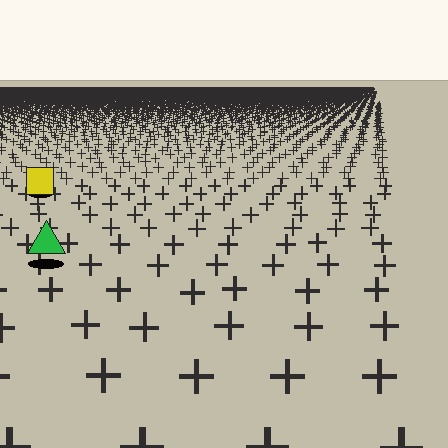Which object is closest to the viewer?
The green triangle is closest. The texture marks near it are larger and more spread out.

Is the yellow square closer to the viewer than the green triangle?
No. The green triangle is closer — you can tell from the texture gradient: the ground texture is coarser near it.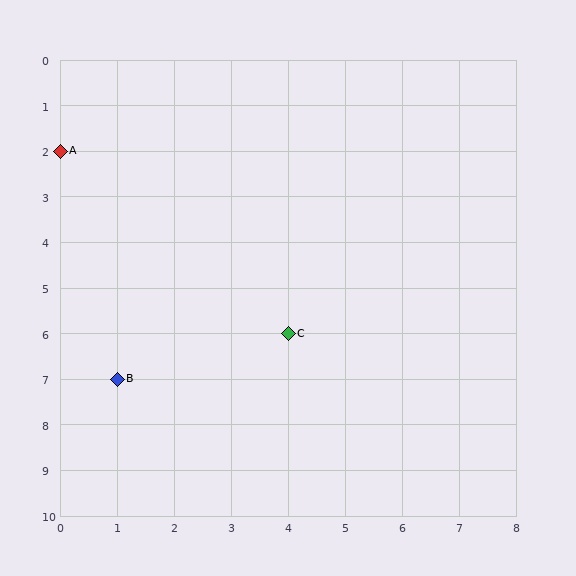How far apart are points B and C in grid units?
Points B and C are 3 columns and 1 row apart (about 3.2 grid units diagonally).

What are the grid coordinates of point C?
Point C is at grid coordinates (4, 6).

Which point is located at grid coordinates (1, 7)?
Point B is at (1, 7).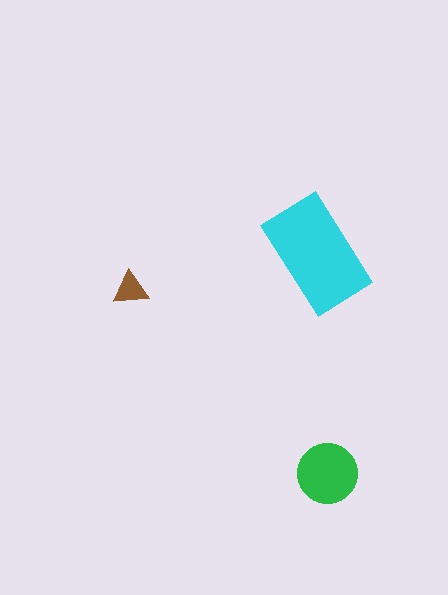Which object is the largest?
The cyan rectangle.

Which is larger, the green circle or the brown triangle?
The green circle.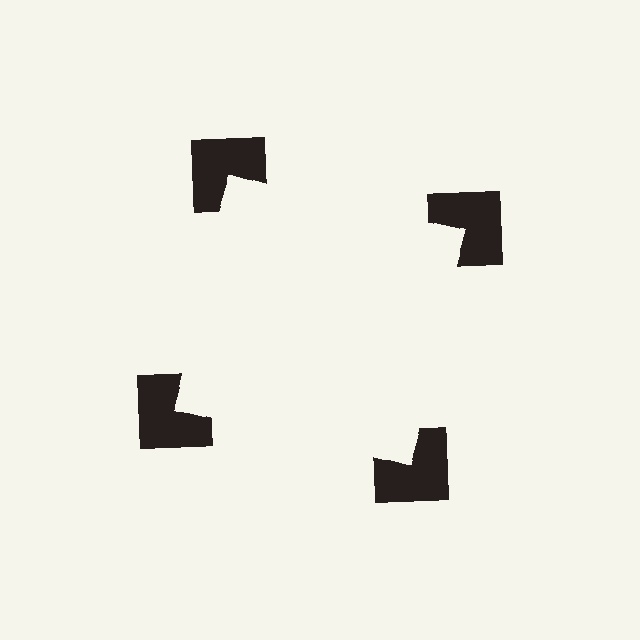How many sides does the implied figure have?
4 sides.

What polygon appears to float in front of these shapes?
An illusory square — its edges are inferred from the aligned wedge cuts in the notched squares, not physically drawn.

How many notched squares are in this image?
There are 4 — one at each vertex of the illusory square.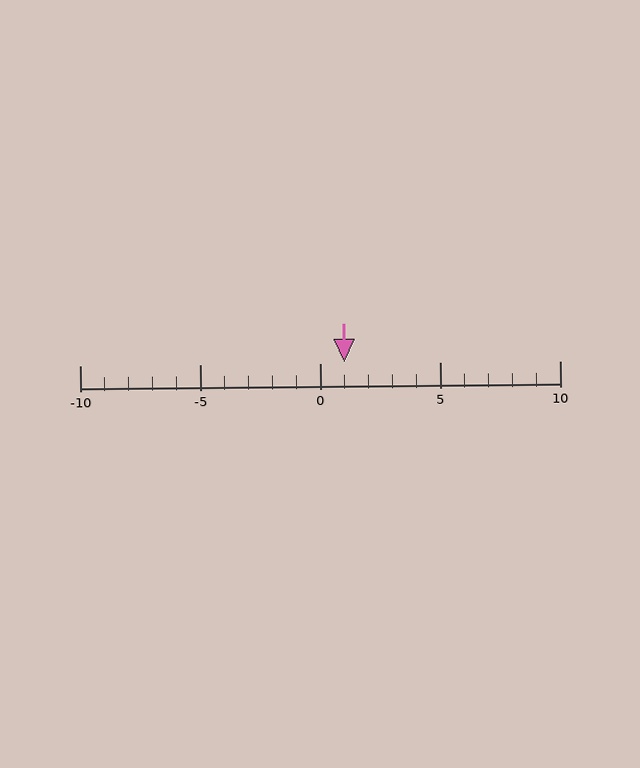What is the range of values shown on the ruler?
The ruler shows values from -10 to 10.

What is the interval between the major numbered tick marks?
The major tick marks are spaced 5 units apart.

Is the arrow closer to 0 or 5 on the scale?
The arrow is closer to 0.